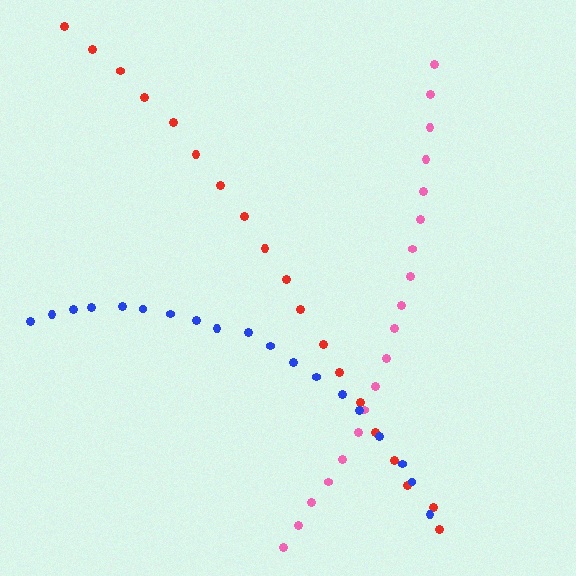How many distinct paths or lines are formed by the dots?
There are 3 distinct paths.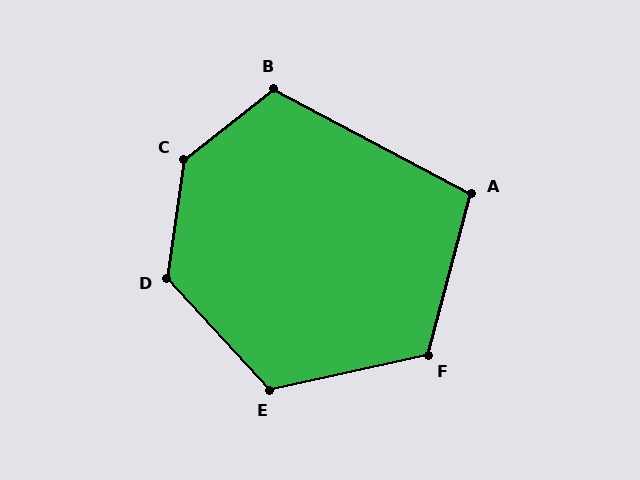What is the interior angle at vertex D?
Approximately 129 degrees (obtuse).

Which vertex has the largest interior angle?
C, at approximately 136 degrees.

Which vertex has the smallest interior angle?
A, at approximately 103 degrees.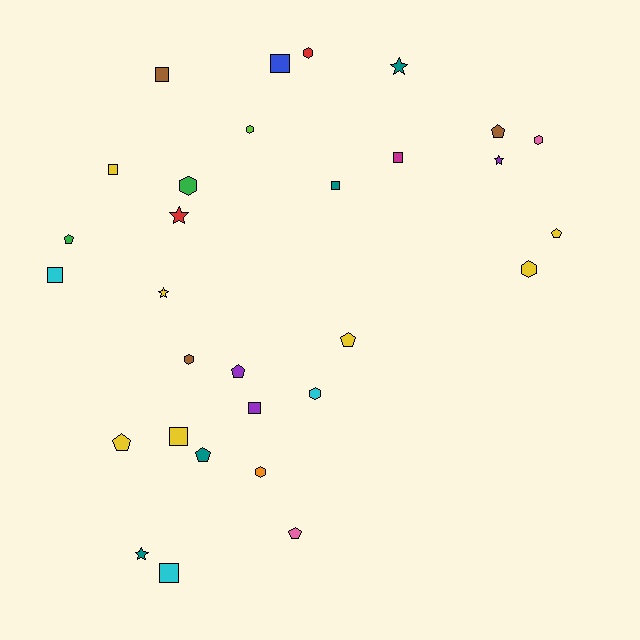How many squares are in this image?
There are 9 squares.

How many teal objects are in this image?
There are 4 teal objects.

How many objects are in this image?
There are 30 objects.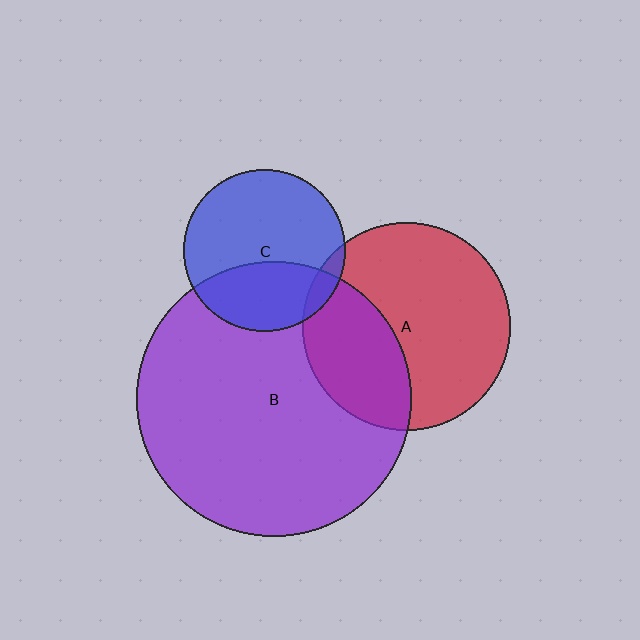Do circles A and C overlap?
Yes.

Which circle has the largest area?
Circle B (purple).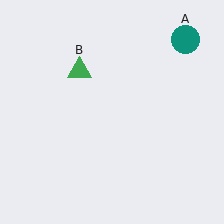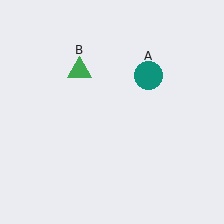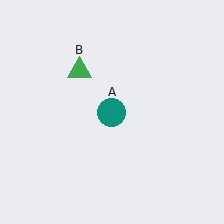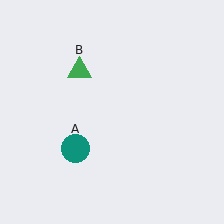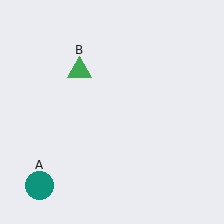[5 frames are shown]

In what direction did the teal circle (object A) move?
The teal circle (object A) moved down and to the left.